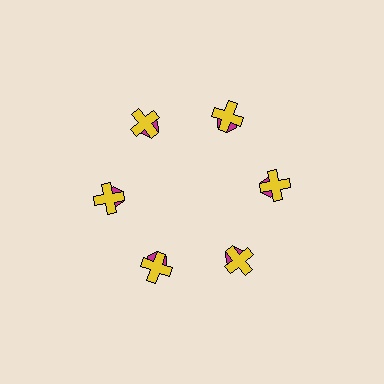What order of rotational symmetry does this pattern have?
This pattern has 6-fold rotational symmetry.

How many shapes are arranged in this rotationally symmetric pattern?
There are 12 shapes, arranged in 6 groups of 2.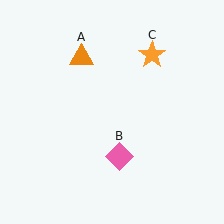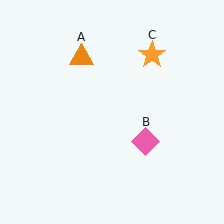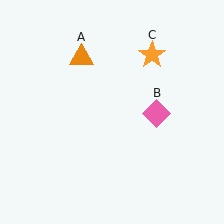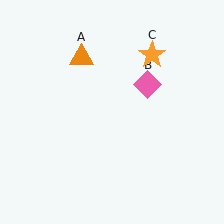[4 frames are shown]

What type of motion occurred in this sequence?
The pink diamond (object B) rotated counterclockwise around the center of the scene.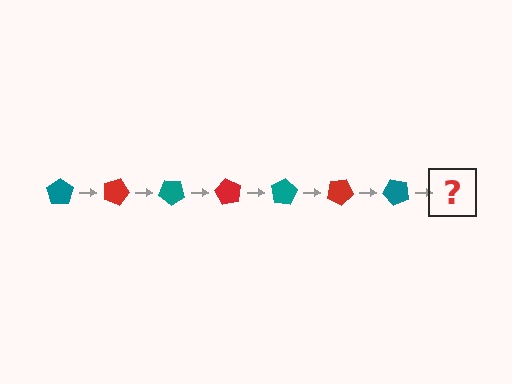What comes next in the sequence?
The next element should be a red pentagon, rotated 140 degrees from the start.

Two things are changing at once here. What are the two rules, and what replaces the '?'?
The two rules are that it rotates 20 degrees each step and the color cycles through teal and red. The '?' should be a red pentagon, rotated 140 degrees from the start.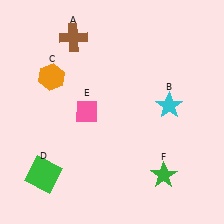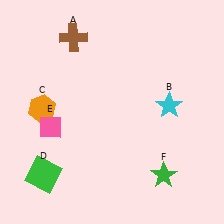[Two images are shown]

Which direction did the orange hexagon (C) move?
The orange hexagon (C) moved down.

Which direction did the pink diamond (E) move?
The pink diamond (E) moved left.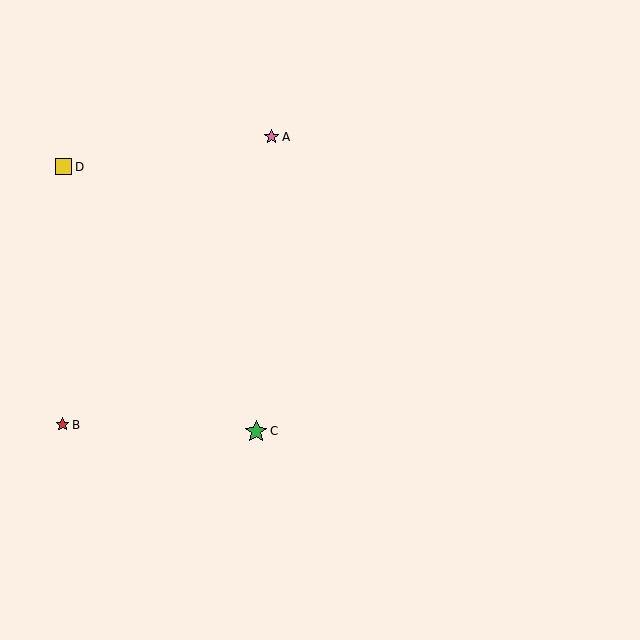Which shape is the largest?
The green star (labeled C) is the largest.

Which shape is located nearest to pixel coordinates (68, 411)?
The red star (labeled B) at (62, 425) is nearest to that location.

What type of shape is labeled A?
Shape A is a pink star.